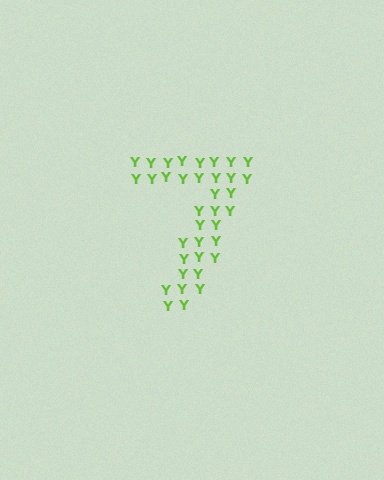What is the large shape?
The large shape is the digit 7.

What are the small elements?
The small elements are letter Y's.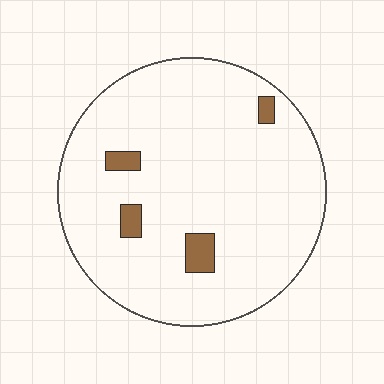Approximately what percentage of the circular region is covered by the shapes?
Approximately 5%.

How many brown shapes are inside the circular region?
4.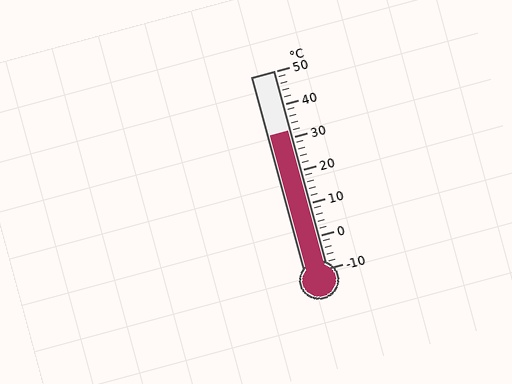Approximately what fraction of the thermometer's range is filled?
The thermometer is filled to approximately 70% of its range.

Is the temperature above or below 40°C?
The temperature is below 40°C.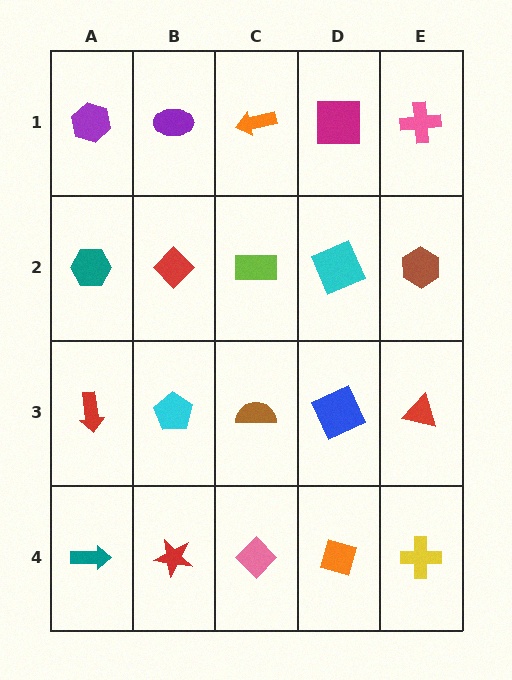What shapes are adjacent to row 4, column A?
A red arrow (row 3, column A), a red star (row 4, column B).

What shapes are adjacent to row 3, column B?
A red diamond (row 2, column B), a red star (row 4, column B), a red arrow (row 3, column A), a brown semicircle (row 3, column C).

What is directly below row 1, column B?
A red diamond.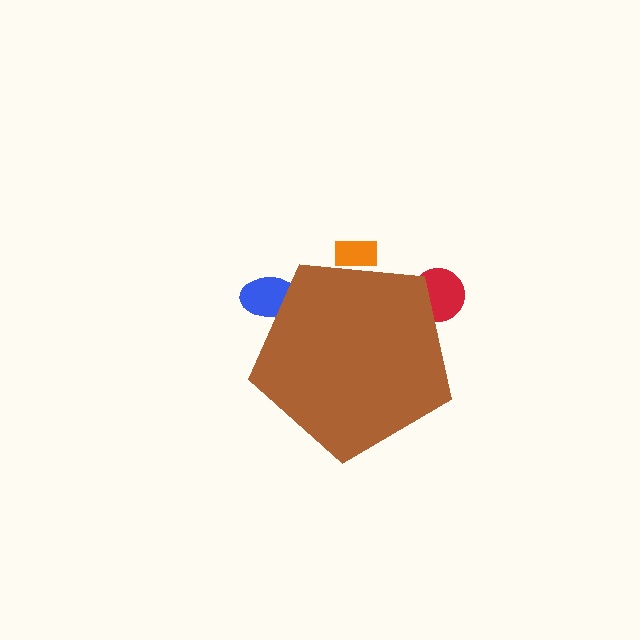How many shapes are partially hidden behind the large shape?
3 shapes are partially hidden.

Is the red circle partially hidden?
Yes, the red circle is partially hidden behind the brown pentagon.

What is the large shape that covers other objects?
A brown pentagon.